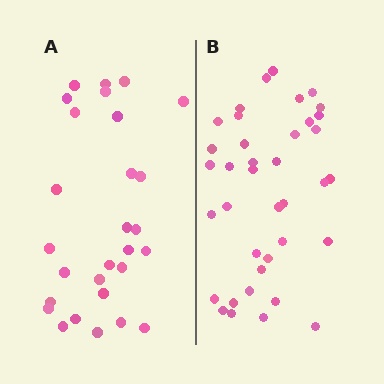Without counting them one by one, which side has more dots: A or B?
Region B (the right region) has more dots.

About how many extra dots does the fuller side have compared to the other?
Region B has roughly 10 or so more dots than region A.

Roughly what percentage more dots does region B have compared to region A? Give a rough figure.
About 35% more.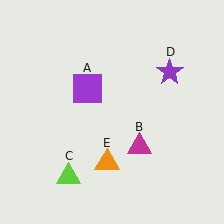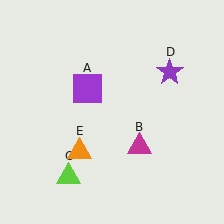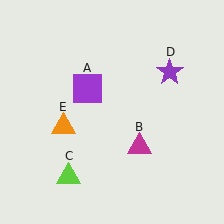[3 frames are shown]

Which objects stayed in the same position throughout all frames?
Purple square (object A) and magenta triangle (object B) and lime triangle (object C) and purple star (object D) remained stationary.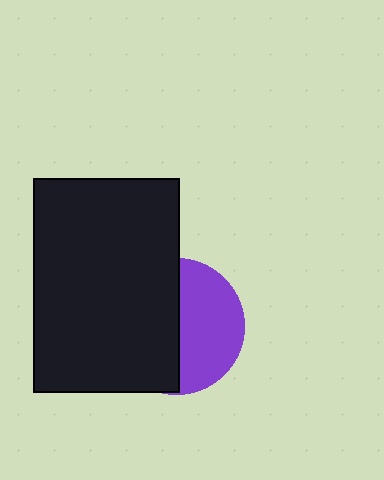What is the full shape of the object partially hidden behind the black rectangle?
The partially hidden object is a purple circle.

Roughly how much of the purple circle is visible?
About half of it is visible (roughly 47%).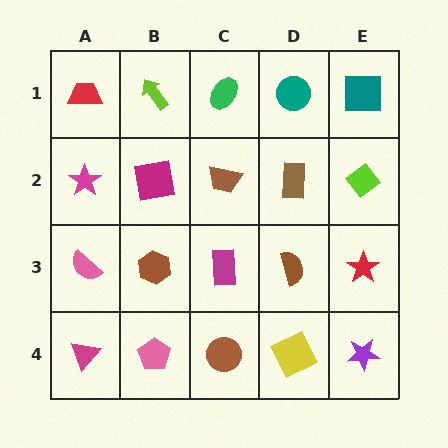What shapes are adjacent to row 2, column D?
A teal circle (row 1, column D), a brown semicircle (row 3, column D), a brown trapezoid (row 2, column C), a lime diamond (row 2, column E).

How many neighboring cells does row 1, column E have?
2.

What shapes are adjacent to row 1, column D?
A brown rectangle (row 2, column D), a green ellipse (row 1, column C), a teal square (row 1, column E).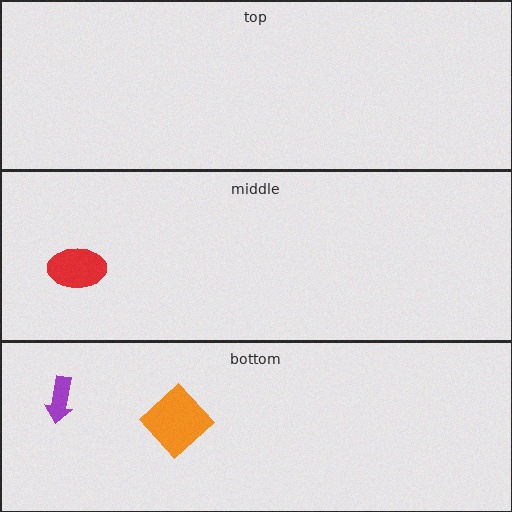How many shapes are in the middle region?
1.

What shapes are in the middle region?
The red ellipse.